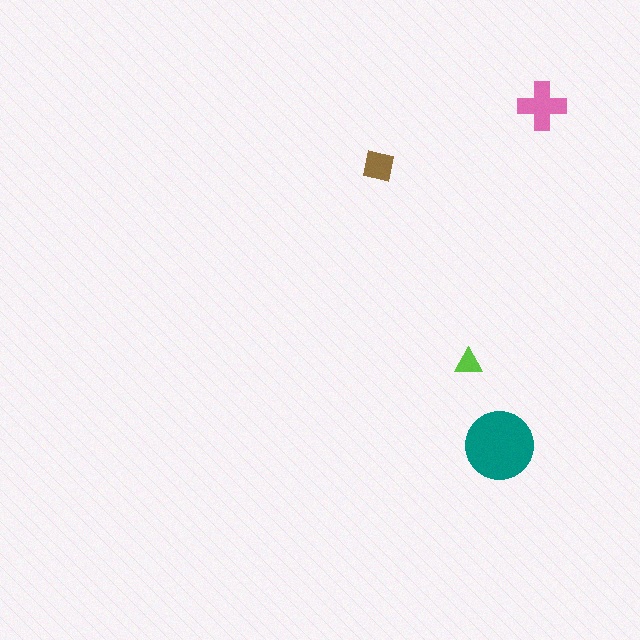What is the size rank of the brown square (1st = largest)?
3rd.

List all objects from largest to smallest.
The teal circle, the pink cross, the brown square, the lime triangle.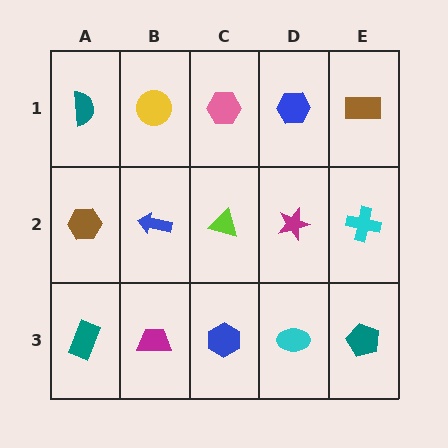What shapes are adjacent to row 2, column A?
A teal semicircle (row 1, column A), a teal rectangle (row 3, column A), a blue arrow (row 2, column B).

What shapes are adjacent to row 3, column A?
A brown hexagon (row 2, column A), a magenta trapezoid (row 3, column B).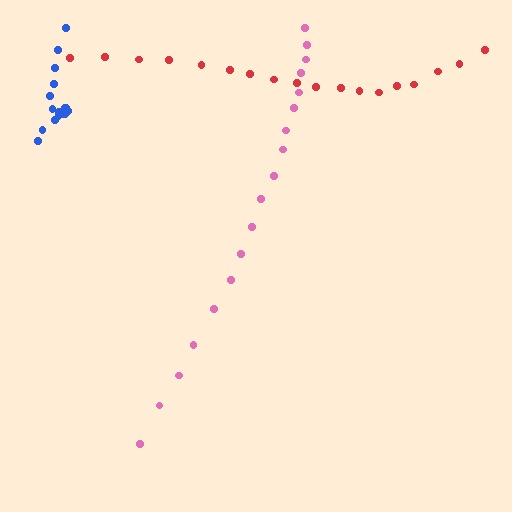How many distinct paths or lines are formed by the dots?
There are 3 distinct paths.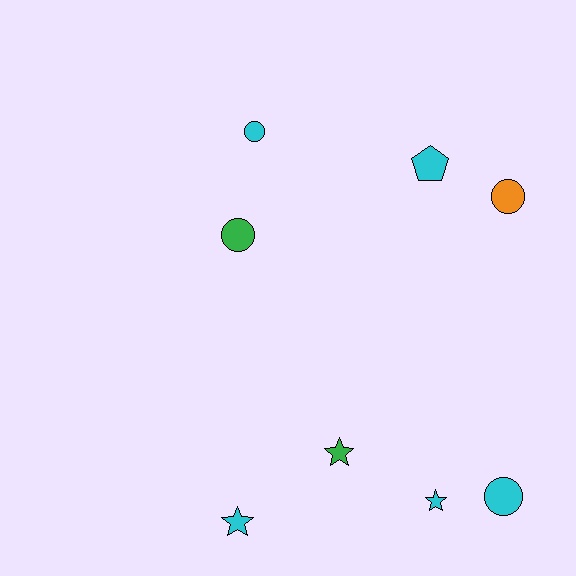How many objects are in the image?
There are 8 objects.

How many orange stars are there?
There are no orange stars.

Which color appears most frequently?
Cyan, with 5 objects.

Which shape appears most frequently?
Circle, with 4 objects.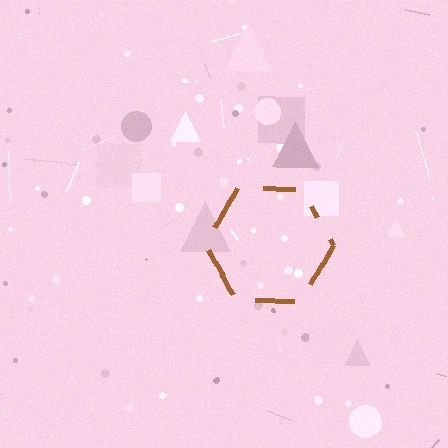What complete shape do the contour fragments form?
The contour fragments form a hexagon.